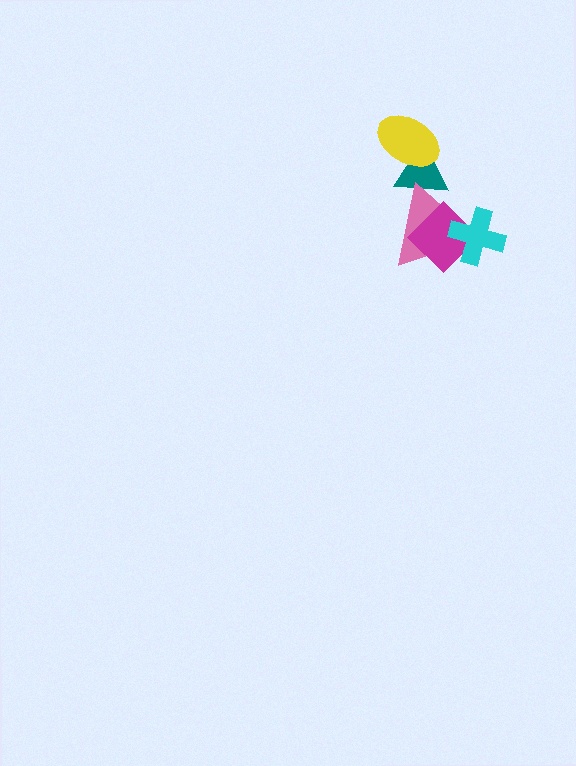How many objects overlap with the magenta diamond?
2 objects overlap with the magenta diamond.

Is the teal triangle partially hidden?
Yes, it is partially covered by another shape.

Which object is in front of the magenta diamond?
The cyan cross is in front of the magenta diamond.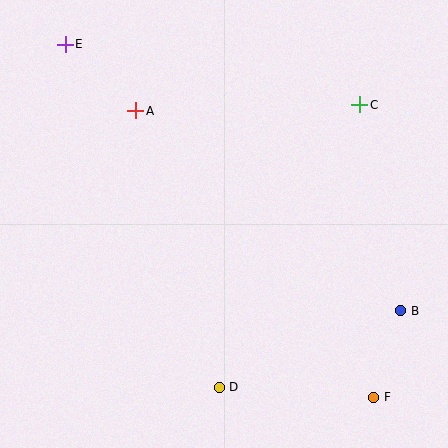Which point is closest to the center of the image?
Point A at (136, 111) is closest to the center.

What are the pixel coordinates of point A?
Point A is at (136, 111).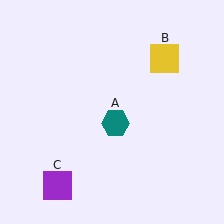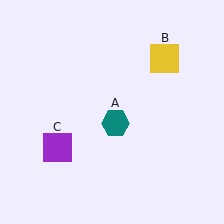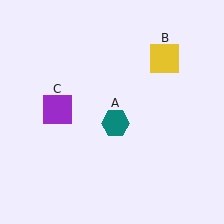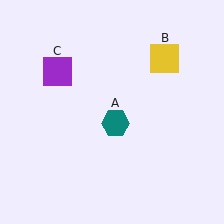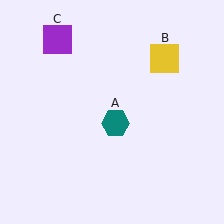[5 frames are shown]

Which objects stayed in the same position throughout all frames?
Teal hexagon (object A) and yellow square (object B) remained stationary.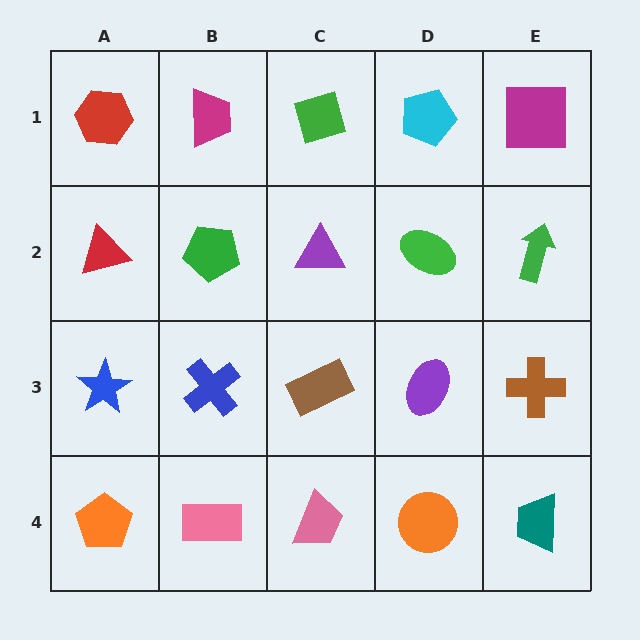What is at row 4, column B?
A pink rectangle.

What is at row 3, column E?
A brown cross.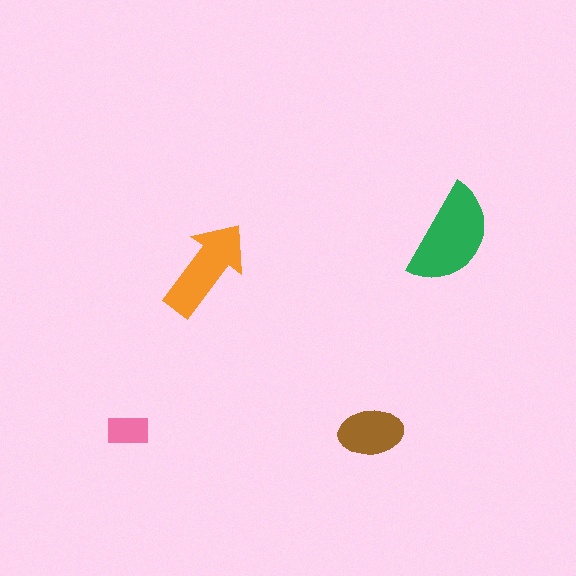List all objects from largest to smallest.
The green semicircle, the orange arrow, the brown ellipse, the pink rectangle.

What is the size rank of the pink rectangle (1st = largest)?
4th.